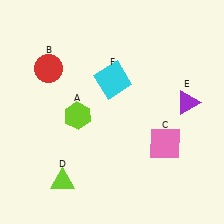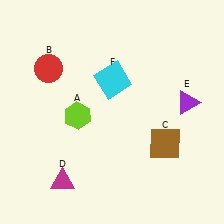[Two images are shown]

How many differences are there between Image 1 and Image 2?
There are 2 differences between the two images.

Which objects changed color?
C changed from pink to brown. D changed from lime to magenta.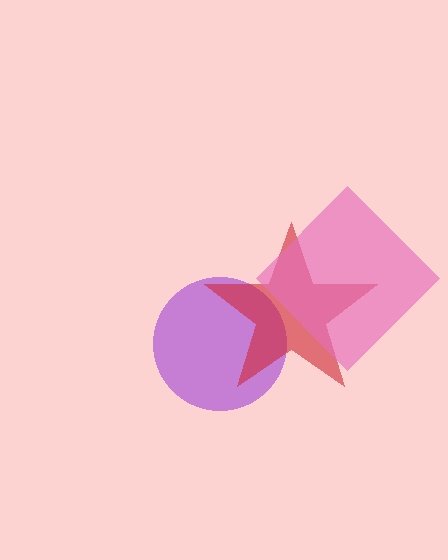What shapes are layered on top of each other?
The layered shapes are: a purple circle, a red star, a pink diamond.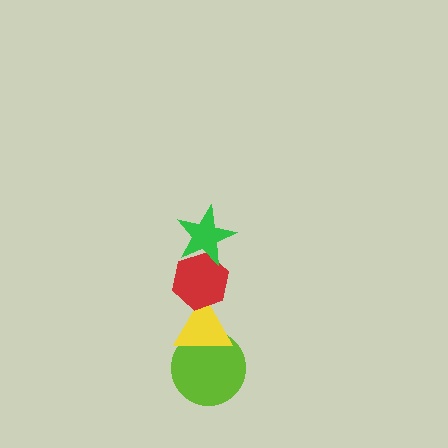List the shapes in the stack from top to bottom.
From top to bottom: the green star, the red hexagon, the yellow triangle, the lime circle.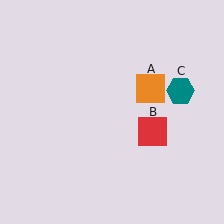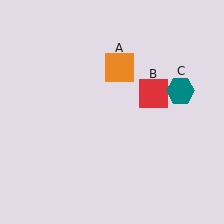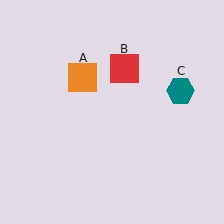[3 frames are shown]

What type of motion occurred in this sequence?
The orange square (object A), red square (object B) rotated counterclockwise around the center of the scene.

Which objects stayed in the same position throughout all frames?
Teal hexagon (object C) remained stationary.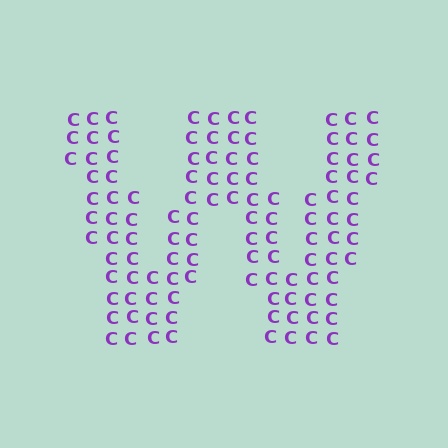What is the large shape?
The large shape is the letter W.